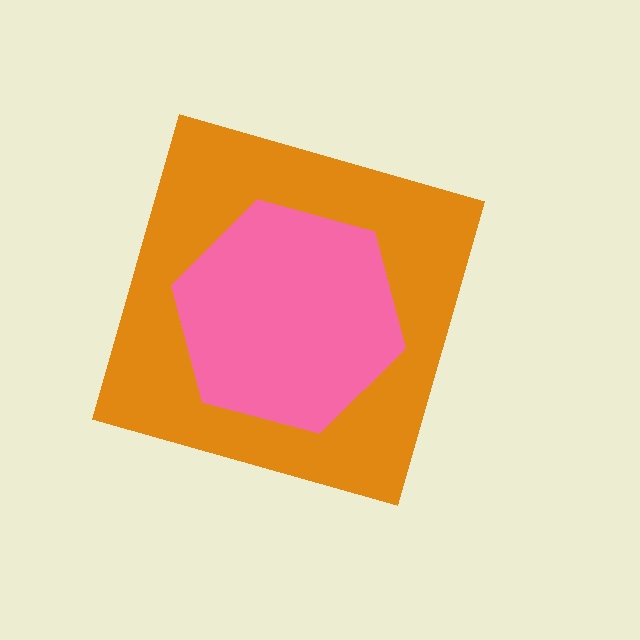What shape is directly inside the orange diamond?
The pink hexagon.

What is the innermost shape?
The pink hexagon.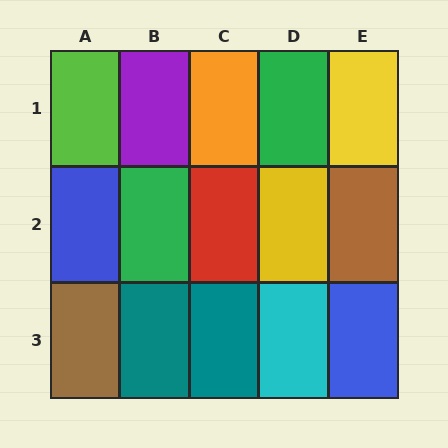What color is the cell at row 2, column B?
Green.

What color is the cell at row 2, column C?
Red.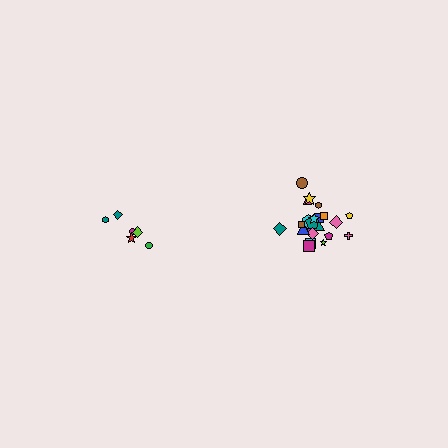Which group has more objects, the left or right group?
The right group.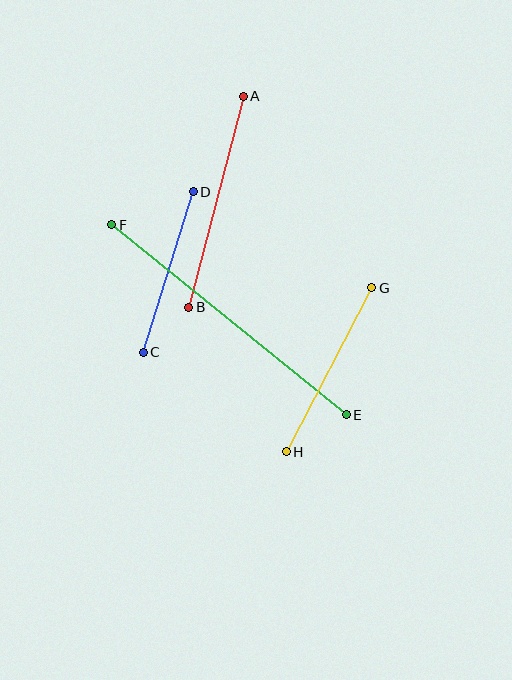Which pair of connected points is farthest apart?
Points E and F are farthest apart.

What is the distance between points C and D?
The distance is approximately 168 pixels.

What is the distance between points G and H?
The distance is approximately 185 pixels.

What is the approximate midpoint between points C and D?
The midpoint is at approximately (168, 272) pixels.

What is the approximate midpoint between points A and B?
The midpoint is at approximately (216, 202) pixels.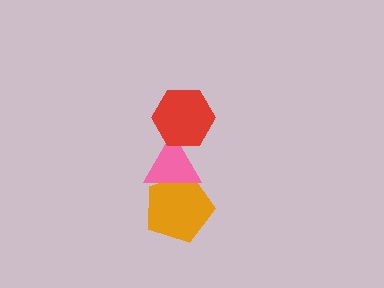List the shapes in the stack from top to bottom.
From top to bottom: the red hexagon, the pink triangle, the orange pentagon.